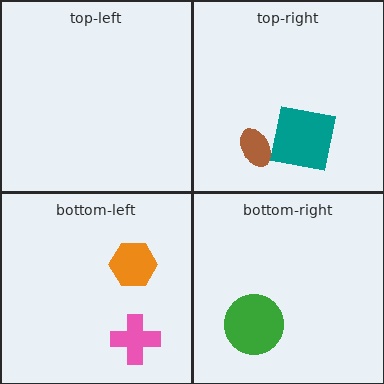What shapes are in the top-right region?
The brown ellipse, the teal square.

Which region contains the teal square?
The top-right region.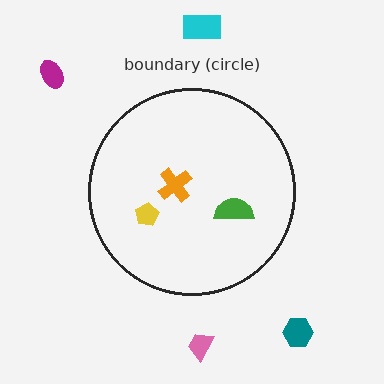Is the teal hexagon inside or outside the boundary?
Outside.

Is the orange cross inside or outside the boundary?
Inside.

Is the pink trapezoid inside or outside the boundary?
Outside.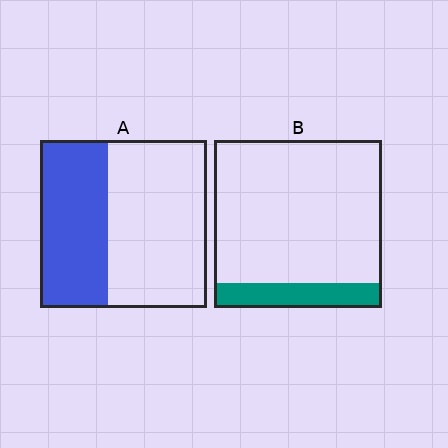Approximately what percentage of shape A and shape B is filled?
A is approximately 40% and B is approximately 15%.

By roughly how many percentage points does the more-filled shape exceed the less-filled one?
By roughly 25 percentage points (A over B).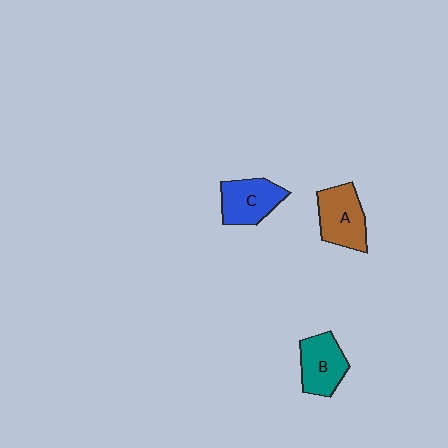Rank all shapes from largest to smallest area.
From largest to smallest: A (brown), C (blue), B (teal).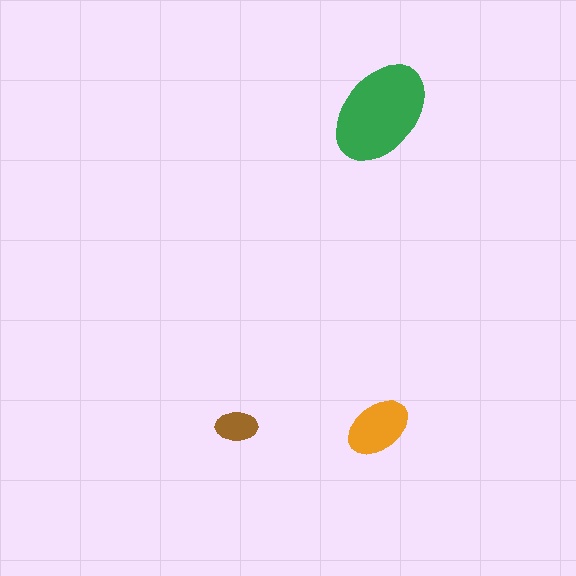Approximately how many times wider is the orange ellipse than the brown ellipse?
About 1.5 times wider.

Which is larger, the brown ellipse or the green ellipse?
The green one.